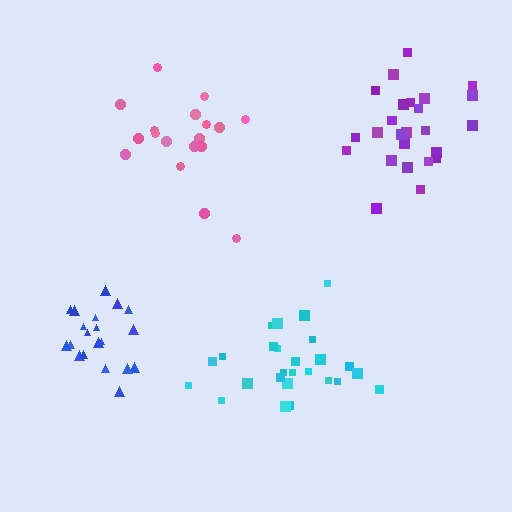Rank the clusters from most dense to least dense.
blue, purple, cyan, pink.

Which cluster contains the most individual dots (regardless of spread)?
Cyan (26).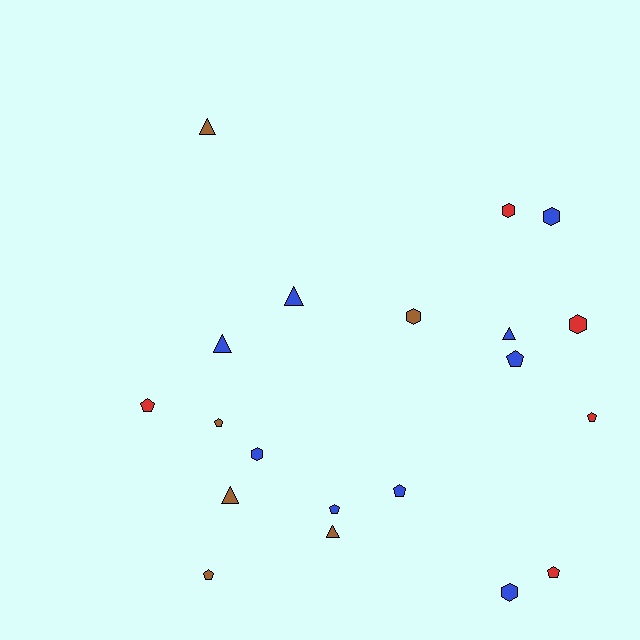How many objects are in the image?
There are 20 objects.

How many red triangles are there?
There are no red triangles.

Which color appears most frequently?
Blue, with 9 objects.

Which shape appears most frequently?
Pentagon, with 8 objects.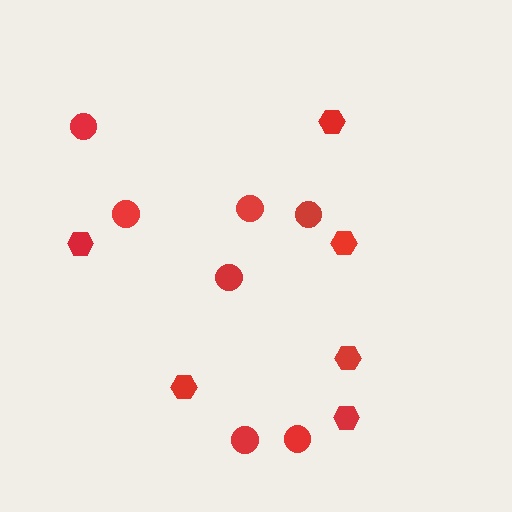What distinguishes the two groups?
There are 2 groups: one group of hexagons (6) and one group of circles (7).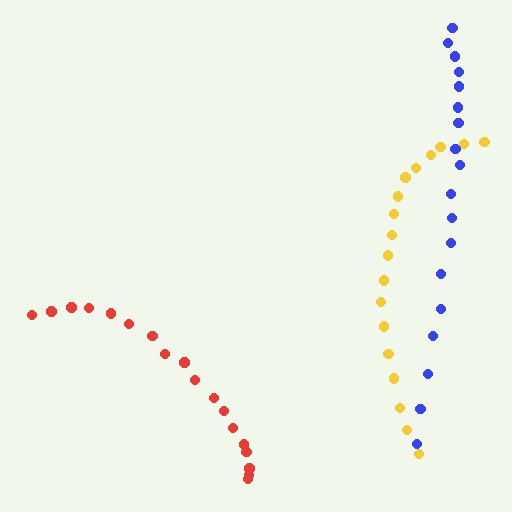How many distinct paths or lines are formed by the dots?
There are 3 distinct paths.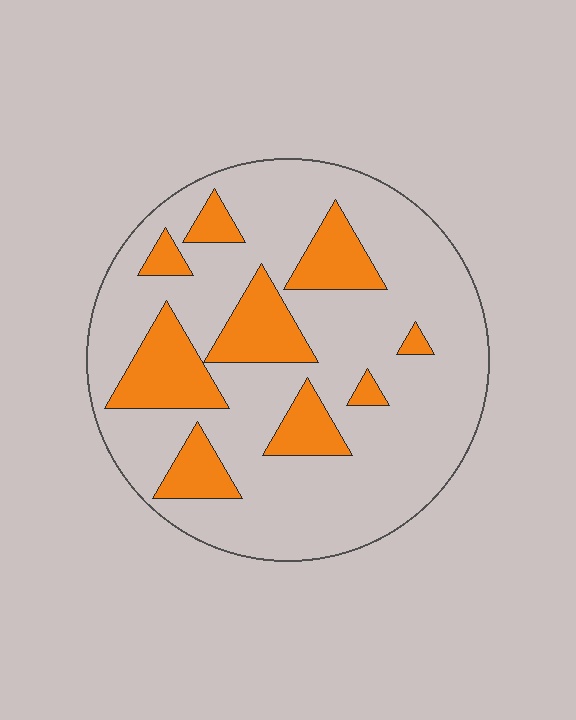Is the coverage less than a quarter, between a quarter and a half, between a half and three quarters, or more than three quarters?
Less than a quarter.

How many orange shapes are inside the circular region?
9.